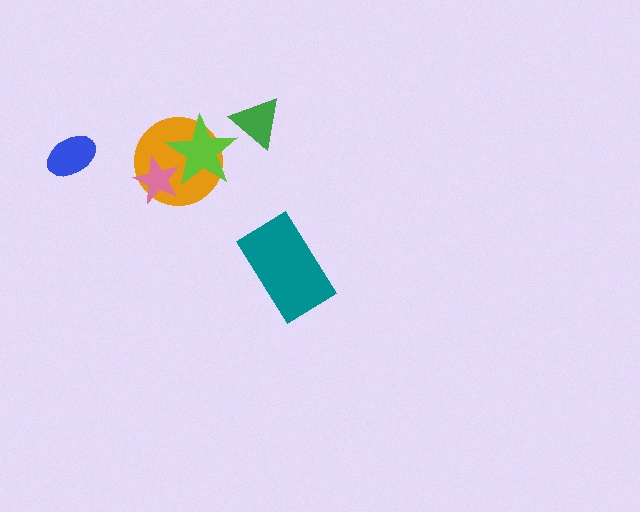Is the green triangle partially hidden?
No, no other shape covers it.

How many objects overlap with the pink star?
2 objects overlap with the pink star.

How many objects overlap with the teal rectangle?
0 objects overlap with the teal rectangle.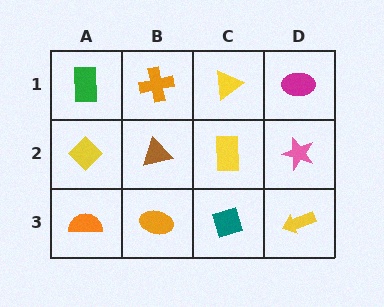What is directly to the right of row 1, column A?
An orange cross.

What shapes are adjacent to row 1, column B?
A brown triangle (row 2, column B), a green rectangle (row 1, column A), a yellow triangle (row 1, column C).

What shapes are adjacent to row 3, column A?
A yellow diamond (row 2, column A), an orange ellipse (row 3, column B).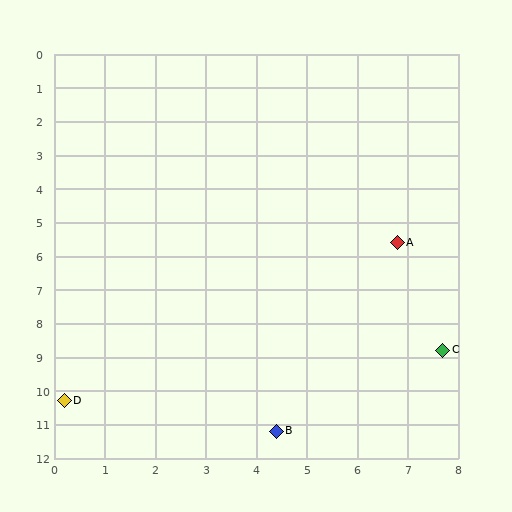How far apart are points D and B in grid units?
Points D and B are about 4.3 grid units apart.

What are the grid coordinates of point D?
Point D is at approximately (0.2, 10.3).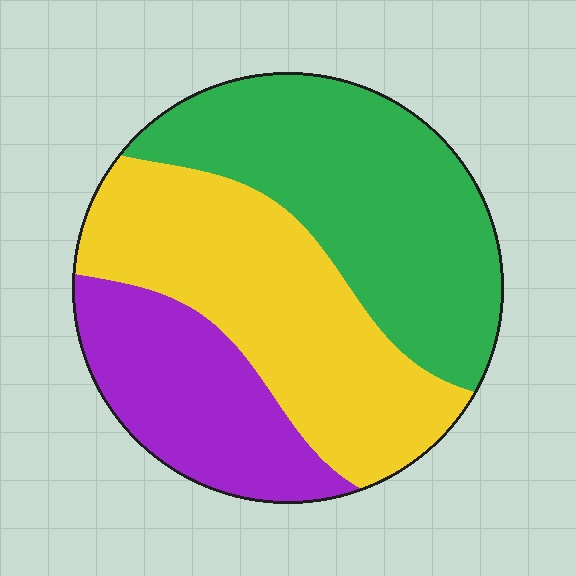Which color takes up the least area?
Purple, at roughly 25%.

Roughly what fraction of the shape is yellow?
Yellow takes up between a third and a half of the shape.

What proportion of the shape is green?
Green takes up between a quarter and a half of the shape.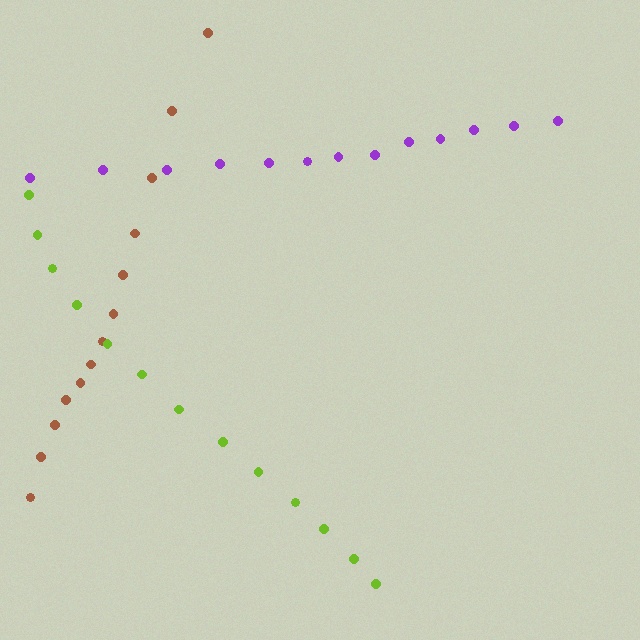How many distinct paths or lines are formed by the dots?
There are 3 distinct paths.